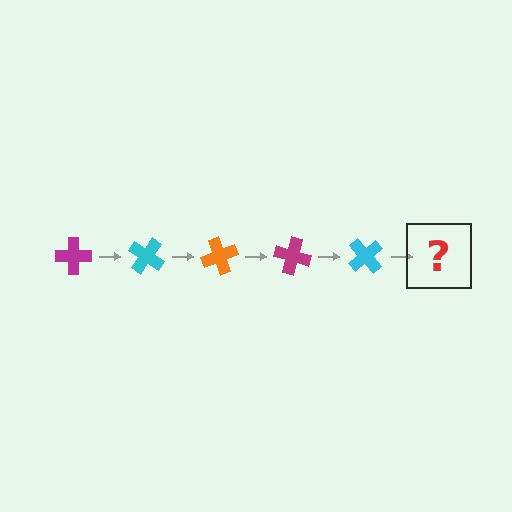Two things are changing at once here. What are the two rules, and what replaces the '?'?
The two rules are that it rotates 35 degrees each step and the color cycles through magenta, cyan, and orange. The '?' should be an orange cross, rotated 175 degrees from the start.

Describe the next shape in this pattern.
It should be an orange cross, rotated 175 degrees from the start.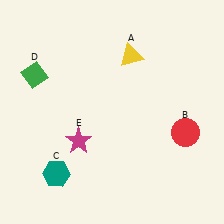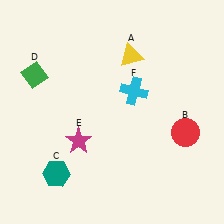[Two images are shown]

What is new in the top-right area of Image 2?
A cyan cross (F) was added in the top-right area of Image 2.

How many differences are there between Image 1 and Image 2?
There is 1 difference between the two images.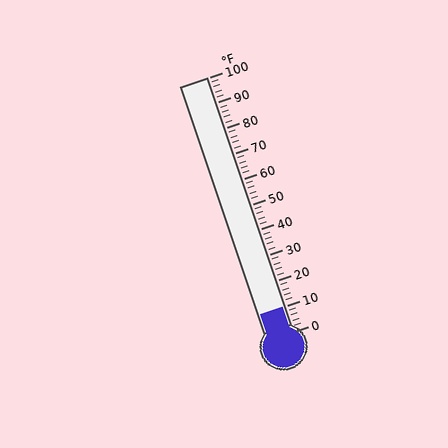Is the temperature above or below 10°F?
The temperature is at 10°F.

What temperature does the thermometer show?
The thermometer shows approximately 10°F.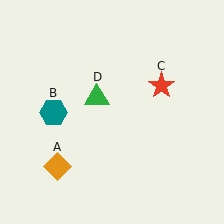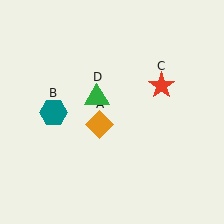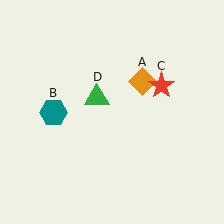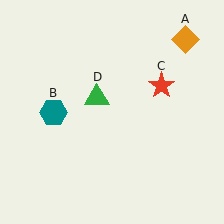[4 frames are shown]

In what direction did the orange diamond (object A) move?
The orange diamond (object A) moved up and to the right.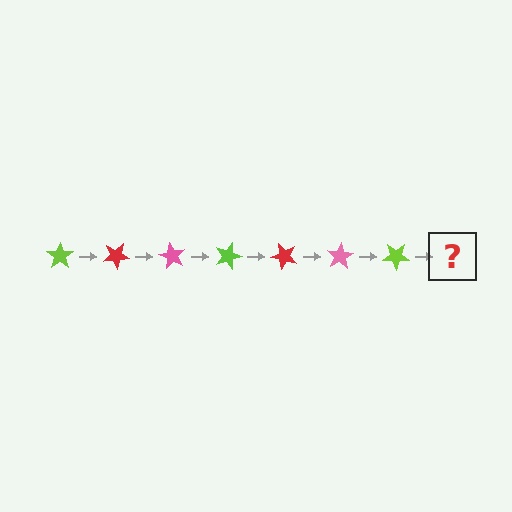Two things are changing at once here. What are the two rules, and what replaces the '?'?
The two rules are that it rotates 30 degrees each step and the color cycles through lime, red, and pink. The '?' should be a red star, rotated 210 degrees from the start.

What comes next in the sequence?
The next element should be a red star, rotated 210 degrees from the start.